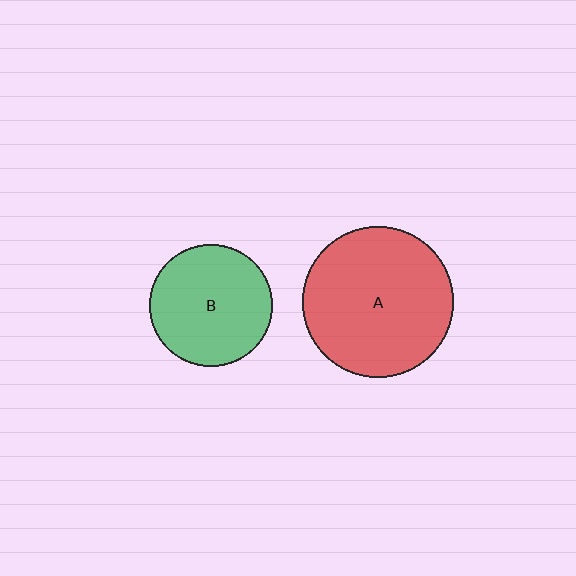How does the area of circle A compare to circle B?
Approximately 1.5 times.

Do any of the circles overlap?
No, none of the circles overlap.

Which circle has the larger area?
Circle A (red).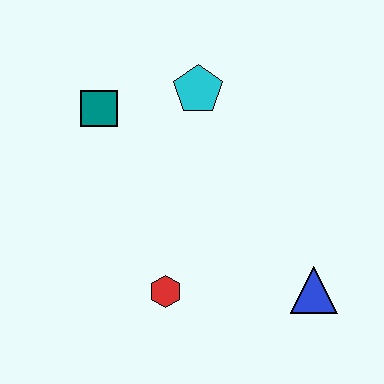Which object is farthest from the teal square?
The blue triangle is farthest from the teal square.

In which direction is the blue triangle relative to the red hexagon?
The blue triangle is to the right of the red hexagon.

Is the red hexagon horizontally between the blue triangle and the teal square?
Yes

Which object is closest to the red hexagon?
The blue triangle is closest to the red hexagon.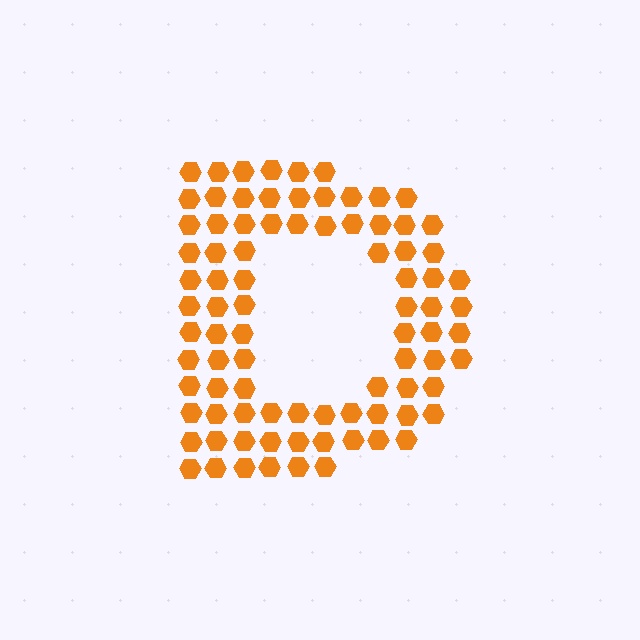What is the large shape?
The large shape is the letter D.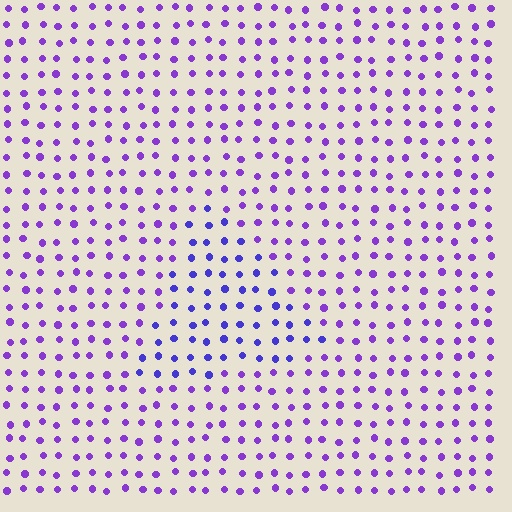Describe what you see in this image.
The image is filled with small purple elements in a uniform arrangement. A triangle-shaped region is visible where the elements are tinted to a slightly different hue, forming a subtle color boundary.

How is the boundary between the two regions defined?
The boundary is defined purely by a slight shift in hue (about 27 degrees). Spacing, size, and orientation are identical on both sides.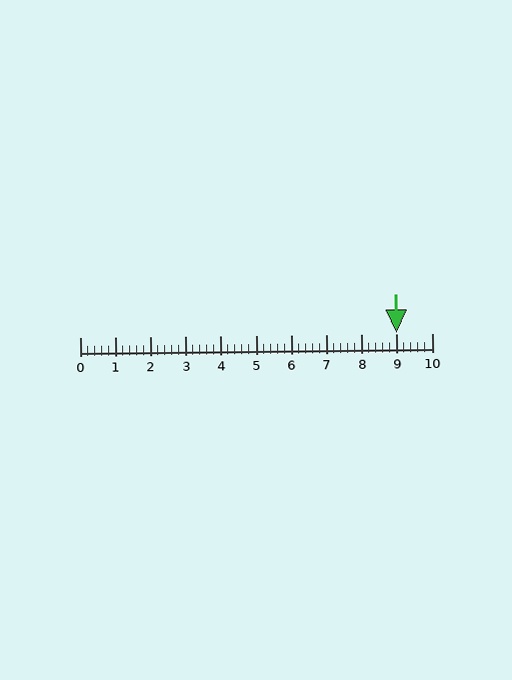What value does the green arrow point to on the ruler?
The green arrow points to approximately 9.0.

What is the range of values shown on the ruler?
The ruler shows values from 0 to 10.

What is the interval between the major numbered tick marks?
The major tick marks are spaced 1 units apart.